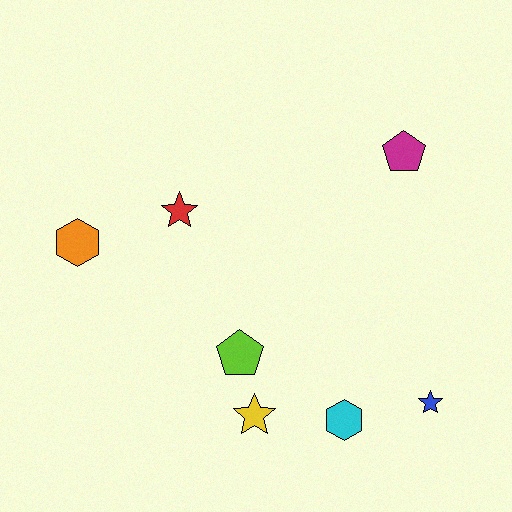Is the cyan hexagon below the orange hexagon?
Yes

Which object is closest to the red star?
The orange hexagon is closest to the red star.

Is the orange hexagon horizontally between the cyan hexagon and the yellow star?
No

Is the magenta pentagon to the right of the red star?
Yes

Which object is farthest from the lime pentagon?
The magenta pentagon is farthest from the lime pentagon.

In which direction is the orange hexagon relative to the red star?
The orange hexagon is to the left of the red star.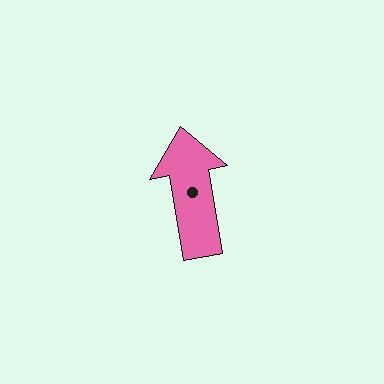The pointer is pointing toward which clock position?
Roughly 12 o'clock.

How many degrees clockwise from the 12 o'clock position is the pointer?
Approximately 350 degrees.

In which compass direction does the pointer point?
North.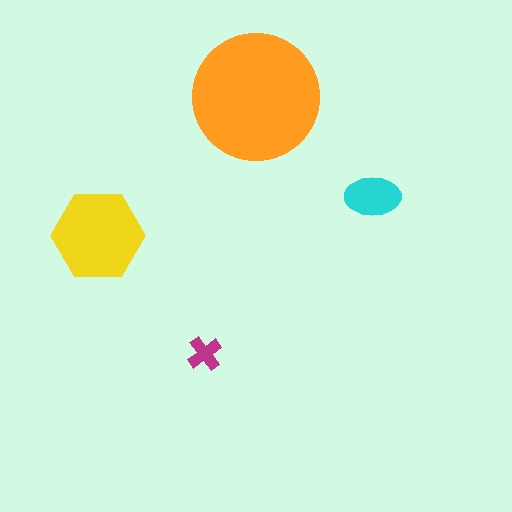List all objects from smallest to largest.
The magenta cross, the cyan ellipse, the yellow hexagon, the orange circle.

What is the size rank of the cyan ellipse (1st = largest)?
3rd.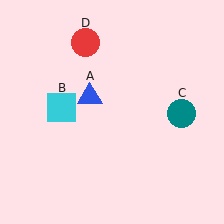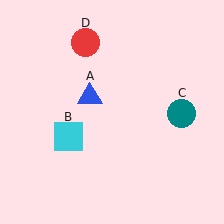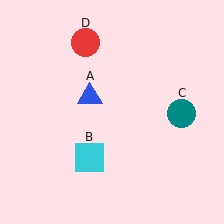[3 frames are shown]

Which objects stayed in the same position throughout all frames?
Blue triangle (object A) and teal circle (object C) and red circle (object D) remained stationary.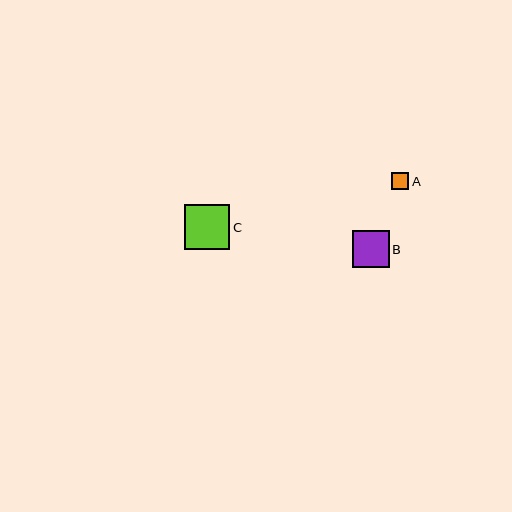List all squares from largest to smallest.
From largest to smallest: C, B, A.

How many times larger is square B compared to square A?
Square B is approximately 2.1 times the size of square A.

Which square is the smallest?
Square A is the smallest with a size of approximately 17 pixels.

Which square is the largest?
Square C is the largest with a size of approximately 45 pixels.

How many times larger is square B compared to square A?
Square B is approximately 2.1 times the size of square A.